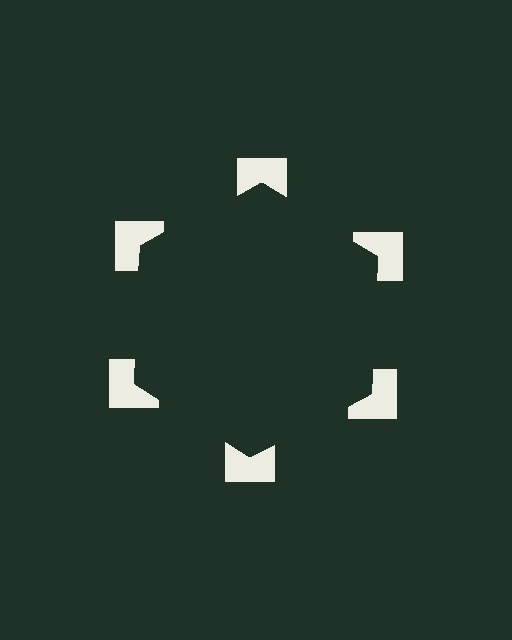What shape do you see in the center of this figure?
An illusory hexagon — its edges are inferred from the aligned wedge cuts in the notched squares, not physically drawn.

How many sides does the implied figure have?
6 sides.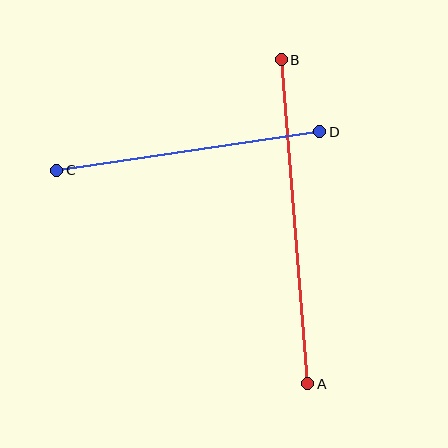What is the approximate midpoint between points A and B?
The midpoint is at approximately (294, 222) pixels.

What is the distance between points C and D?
The distance is approximately 266 pixels.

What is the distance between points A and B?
The distance is approximately 325 pixels.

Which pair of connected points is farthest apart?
Points A and B are farthest apart.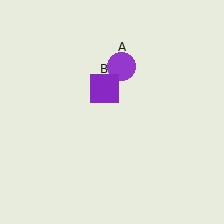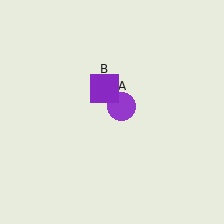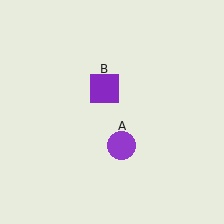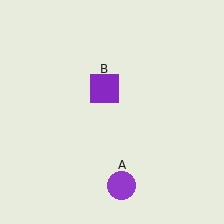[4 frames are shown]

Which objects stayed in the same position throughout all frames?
Purple square (object B) remained stationary.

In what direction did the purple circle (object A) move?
The purple circle (object A) moved down.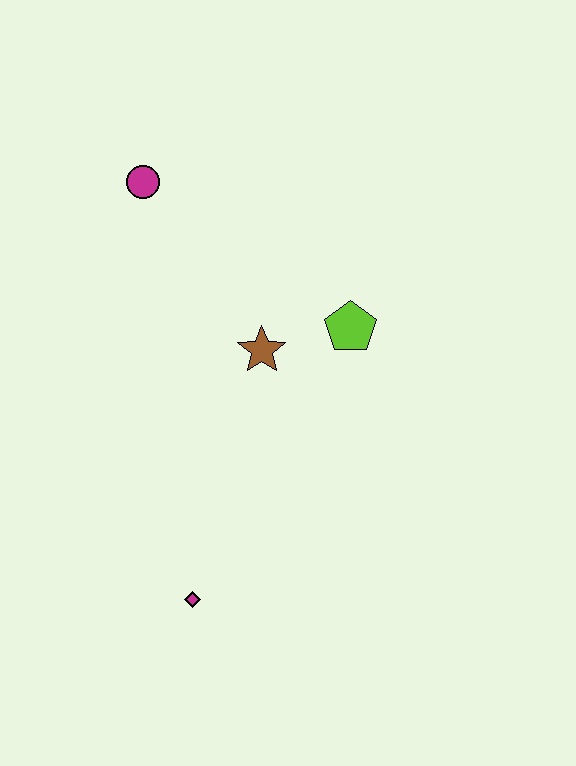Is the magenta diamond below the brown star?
Yes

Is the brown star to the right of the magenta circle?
Yes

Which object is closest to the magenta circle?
The brown star is closest to the magenta circle.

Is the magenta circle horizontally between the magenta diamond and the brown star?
No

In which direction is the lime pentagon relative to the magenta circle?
The lime pentagon is to the right of the magenta circle.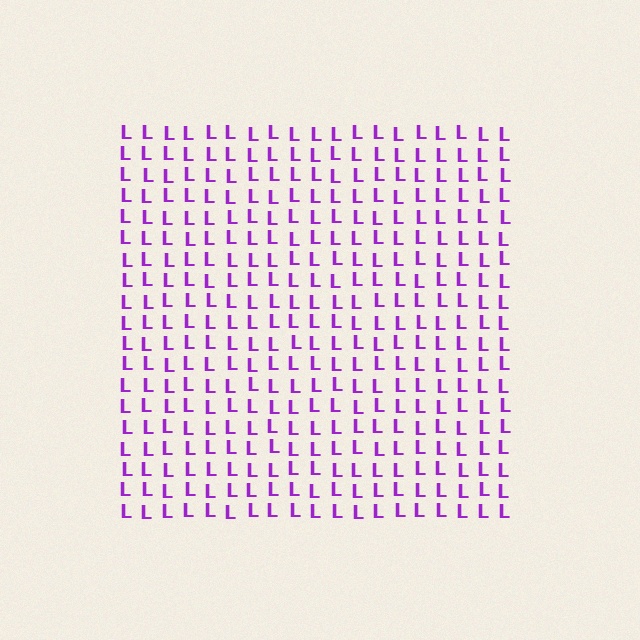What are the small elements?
The small elements are letter L's.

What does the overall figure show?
The overall figure shows a square.